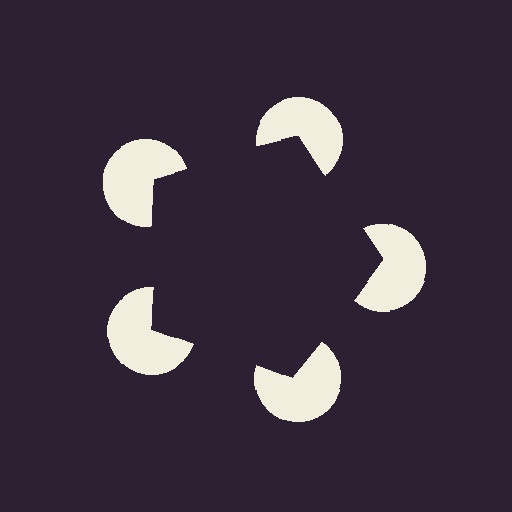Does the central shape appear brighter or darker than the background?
It typically appears slightly darker than the background, even though no actual brightness change is drawn.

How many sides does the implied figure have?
5 sides.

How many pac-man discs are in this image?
There are 5 — one at each vertex of the illusory pentagon.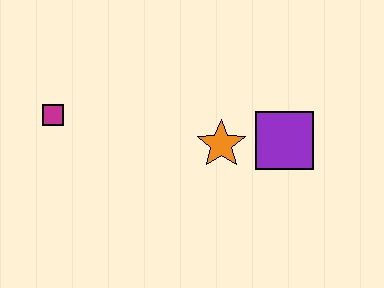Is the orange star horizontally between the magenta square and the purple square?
Yes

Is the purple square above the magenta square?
No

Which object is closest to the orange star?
The purple square is closest to the orange star.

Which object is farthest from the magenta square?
The purple square is farthest from the magenta square.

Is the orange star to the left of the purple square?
Yes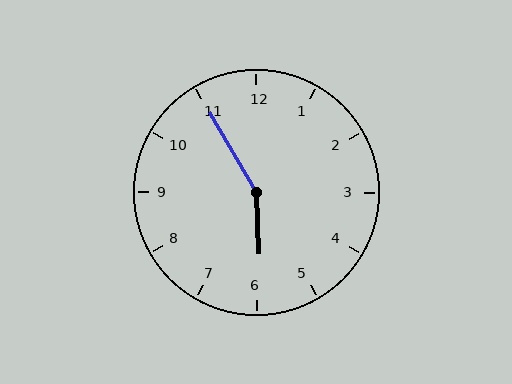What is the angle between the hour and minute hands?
Approximately 152 degrees.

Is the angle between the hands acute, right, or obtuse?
It is obtuse.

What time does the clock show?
5:55.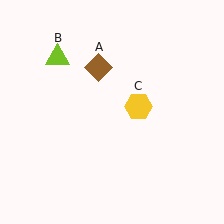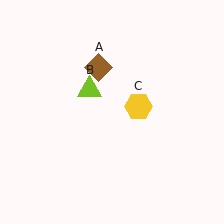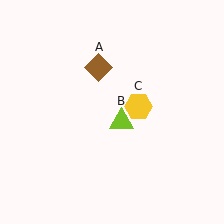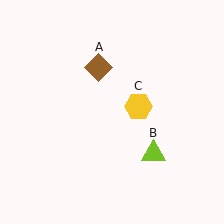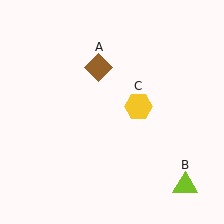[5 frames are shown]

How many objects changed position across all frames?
1 object changed position: lime triangle (object B).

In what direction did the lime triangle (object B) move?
The lime triangle (object B) moved down and to the right.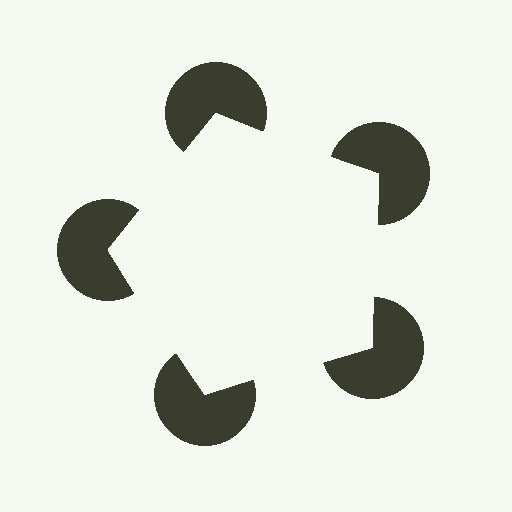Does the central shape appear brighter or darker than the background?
It typically appears slightly brighter than the background, even though no actual brightness change is drawn.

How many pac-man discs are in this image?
There are 5 — one at each vertex of the illusory pentagon.